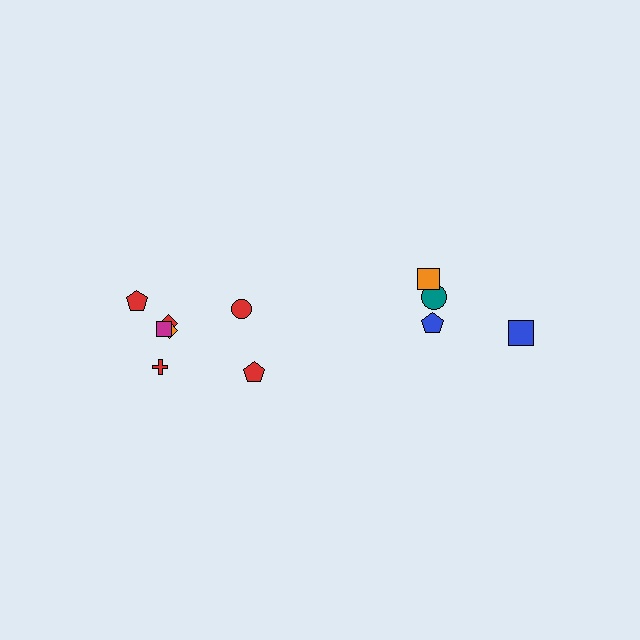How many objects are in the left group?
There are 7 objects.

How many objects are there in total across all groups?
There are 12 objects.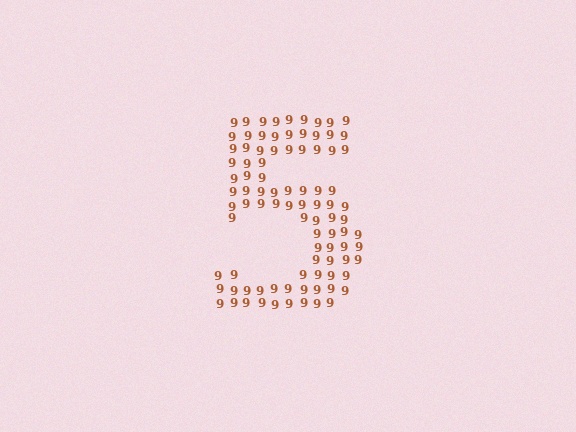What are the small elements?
The small elements are digit 9's.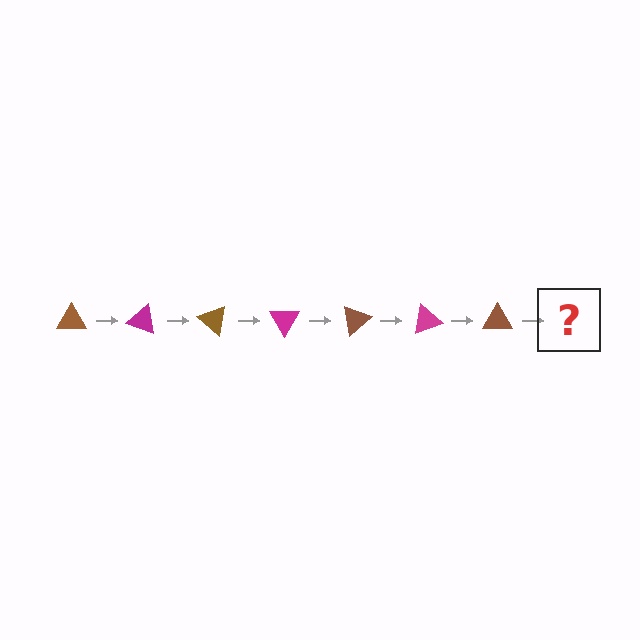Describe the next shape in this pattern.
It should be a magenta triangle, rotated 140 degrees from the start.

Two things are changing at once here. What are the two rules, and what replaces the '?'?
The two rules are that it rotates 20 degrees each step and the color cycles through brown and magenta. The '?' should be a magenta triangle, rotated 140 degrees from the start.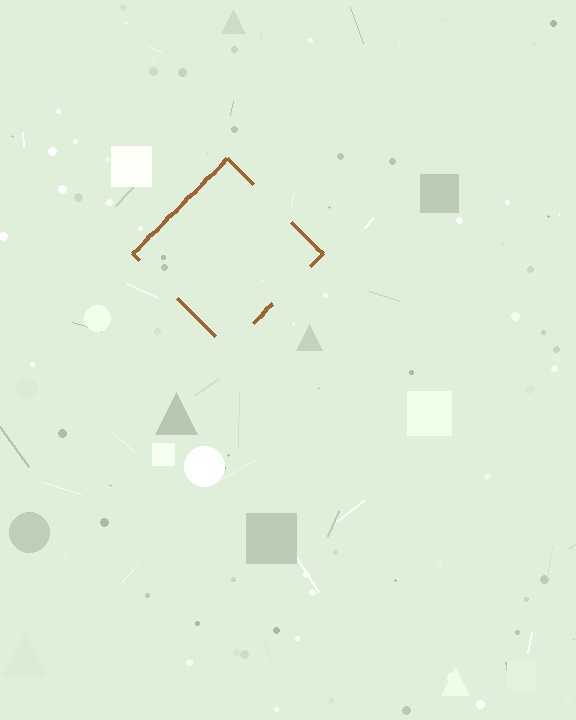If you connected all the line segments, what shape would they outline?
They would outline a diamond.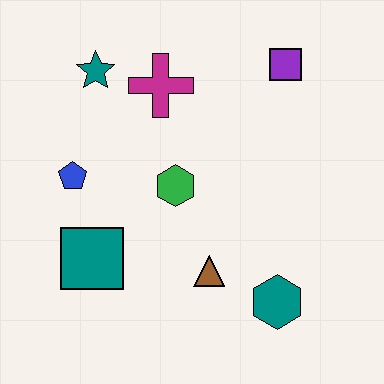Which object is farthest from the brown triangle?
The teal star is farthest from the brown triangle.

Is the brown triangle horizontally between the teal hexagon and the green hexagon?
Yes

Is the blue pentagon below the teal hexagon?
No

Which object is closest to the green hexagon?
The brown triangle is closest to the green hexagon.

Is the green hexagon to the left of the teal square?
No